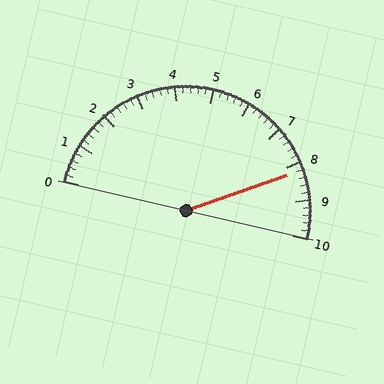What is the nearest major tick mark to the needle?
The nearest major tick mark is 8.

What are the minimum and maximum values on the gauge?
The gauge ranges from 0 to 10.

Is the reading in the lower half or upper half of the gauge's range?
The reading is in the upper half of the range (0 to 10).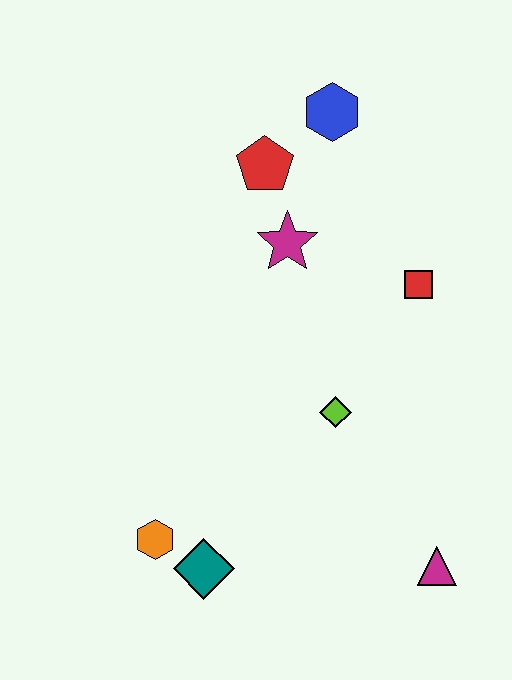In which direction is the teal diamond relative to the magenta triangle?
The teal diamond is to the left of the magenta triangle.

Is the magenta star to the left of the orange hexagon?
No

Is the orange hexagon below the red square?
Yes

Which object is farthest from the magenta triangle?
The blue hexagon is farthest from the magenta triangle.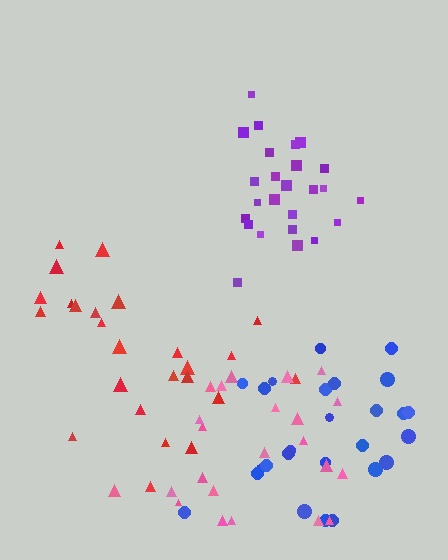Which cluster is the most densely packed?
Purple.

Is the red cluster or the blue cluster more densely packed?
Blue.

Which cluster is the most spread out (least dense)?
Red.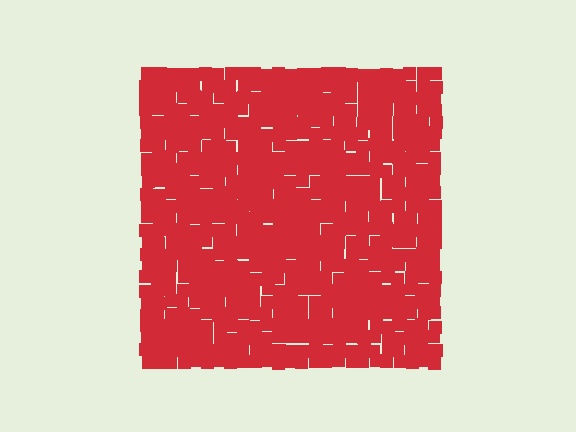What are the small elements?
The small elements are squares.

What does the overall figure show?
The overall figure shows a square.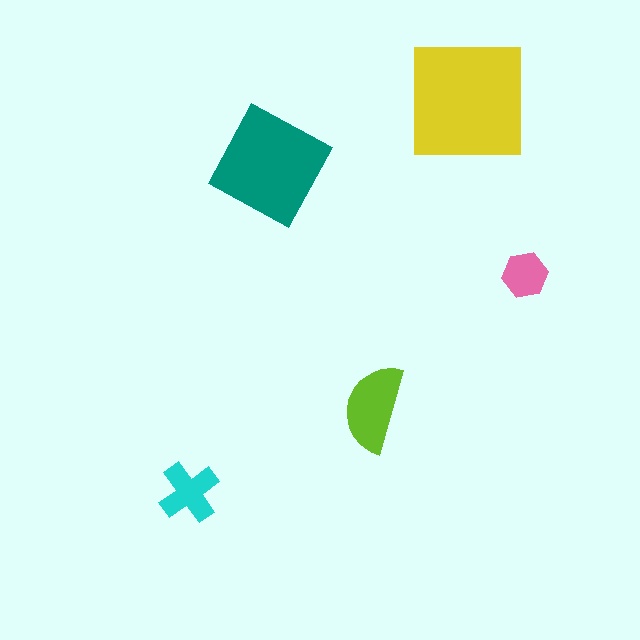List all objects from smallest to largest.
The pink hexagon, the cyan cross, the lime semicircle, the teal diamond, the yellow square.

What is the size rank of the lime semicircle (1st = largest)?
3rd.